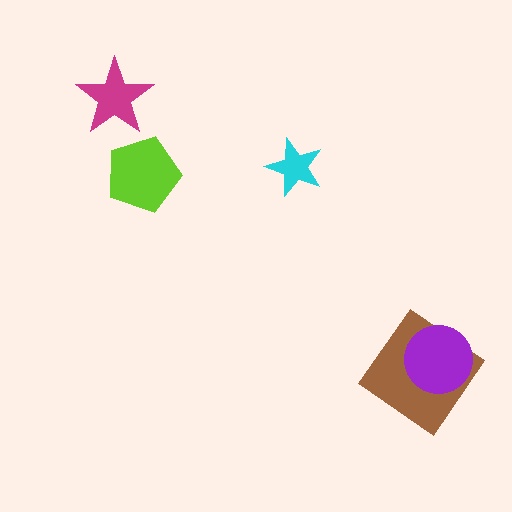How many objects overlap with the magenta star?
0 objects overlap with the magenta star.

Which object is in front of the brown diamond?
The purple circle is in front of the brown diamond.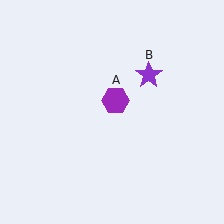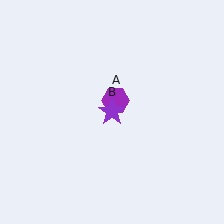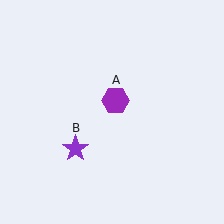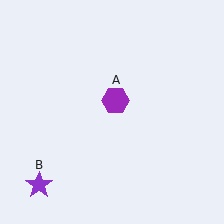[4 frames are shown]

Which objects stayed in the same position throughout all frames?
Purple hexagon (object A) remained stationary.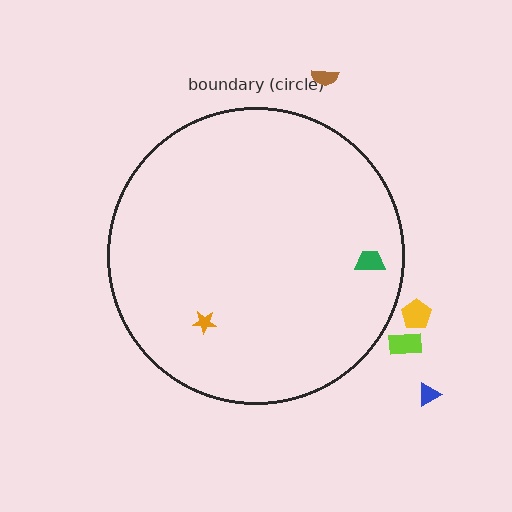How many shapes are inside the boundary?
2 inside, 4 outside.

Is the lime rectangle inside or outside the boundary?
Outside.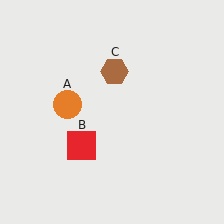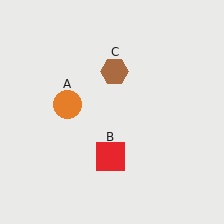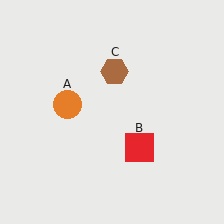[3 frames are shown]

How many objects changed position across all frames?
1 object changed position: red square (object B).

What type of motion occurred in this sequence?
The red square (object B) rotated counterclockwise around the center of the scene.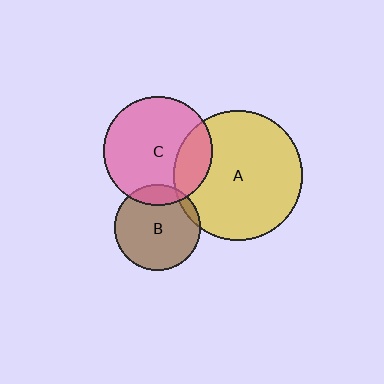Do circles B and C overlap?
Yes.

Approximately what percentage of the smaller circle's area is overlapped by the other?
Approximately 15%.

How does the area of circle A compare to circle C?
Approximately 1.4 times.